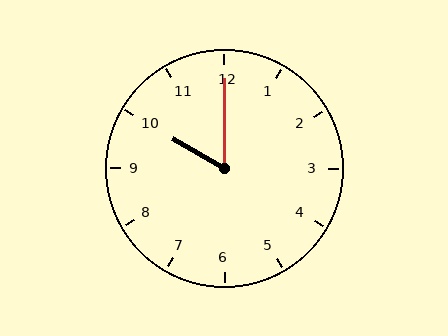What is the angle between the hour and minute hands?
Approximately 60 degrees.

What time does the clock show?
10:00.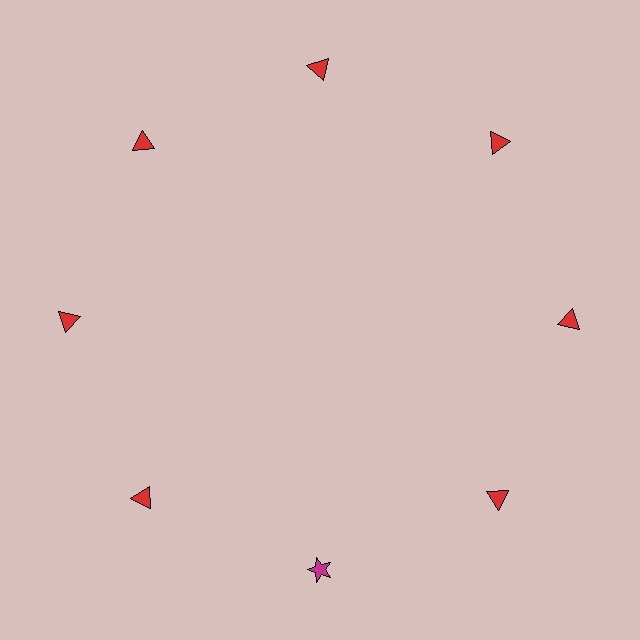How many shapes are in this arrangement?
There are 8 shapes arranged in a ring pattern.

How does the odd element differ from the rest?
It differs in both color (magenta instead of red) and shape (star instead of triangle).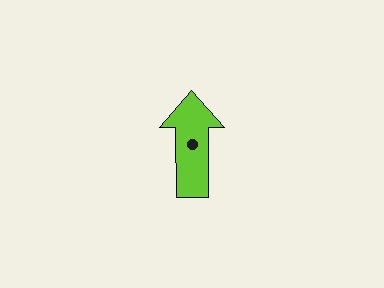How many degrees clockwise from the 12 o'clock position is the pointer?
Approximately 360 degrees.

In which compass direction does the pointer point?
North.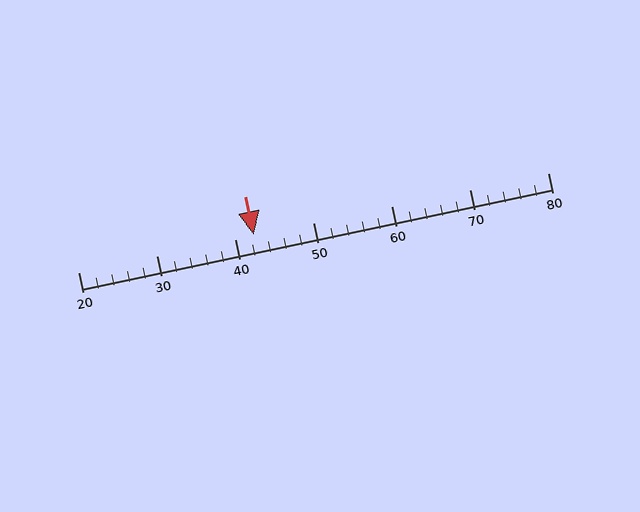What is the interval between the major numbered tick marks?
The major tick marks are spaced 10 units apart.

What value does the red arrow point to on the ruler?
The red arrow points to approximately 42.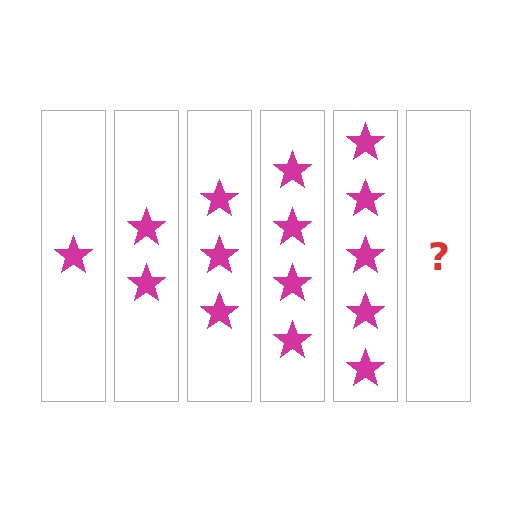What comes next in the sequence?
The next element should be 6 stars.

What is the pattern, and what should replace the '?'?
The pattern is that each step adds one more star. The '?' should be 6 stars.